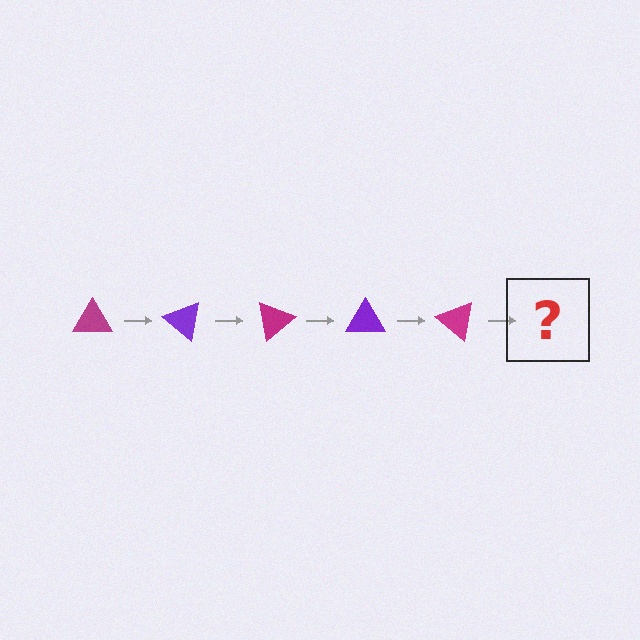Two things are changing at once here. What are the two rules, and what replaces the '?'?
The two rules are that it rotates 40 degrees each step and the color cycles through magenta and purple. The '?' should be a purple triangle, rotated 200 degrees from the start.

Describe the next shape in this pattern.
It should be a purple triangle, rotated 200 degrees from the start.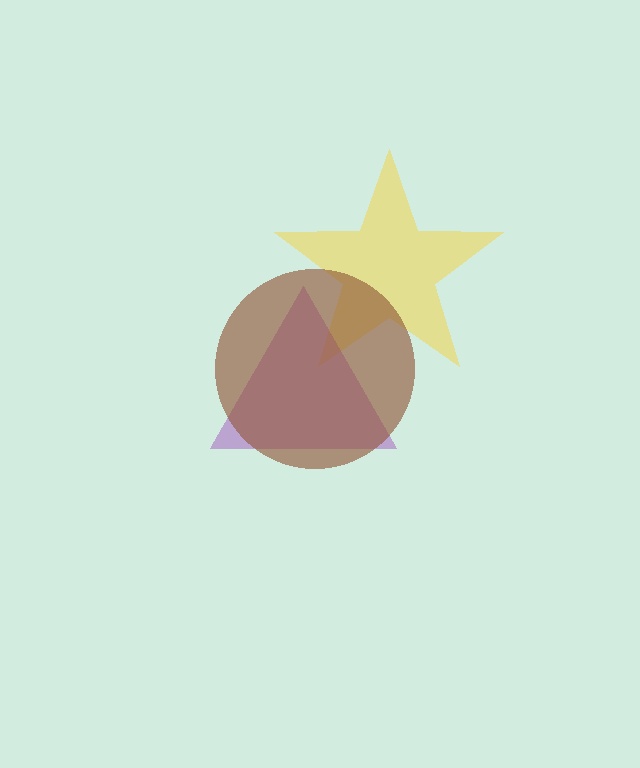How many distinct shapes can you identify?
There are 3 distinct shapes: a yellow star, a purple triangle, a brown circle.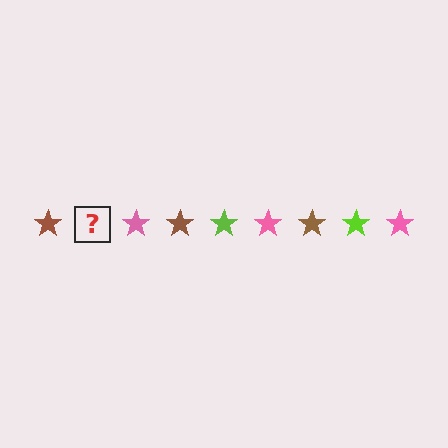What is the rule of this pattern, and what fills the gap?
The rule is that the pattern cycles through brown, lime, pink stars. The gap should be filled with a lime star.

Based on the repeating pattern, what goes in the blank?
The blank should be a lime star.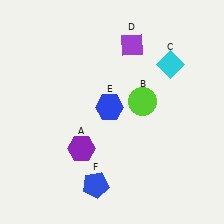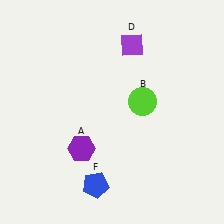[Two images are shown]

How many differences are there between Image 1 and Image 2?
There are 2 differences between the two images.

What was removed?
The cyan diamond (C), the blue hexagon (E) were removed in Image 2.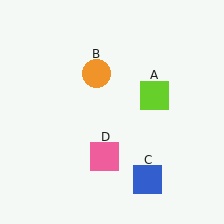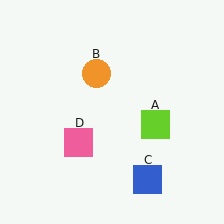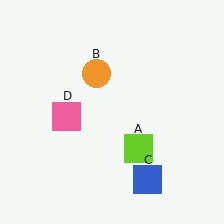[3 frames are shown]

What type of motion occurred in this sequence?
The lime square (object A), pink square (object D) rotated clockwise around the center of the scene.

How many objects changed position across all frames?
2 objects changed position: lime square (object A), pink square (object D).